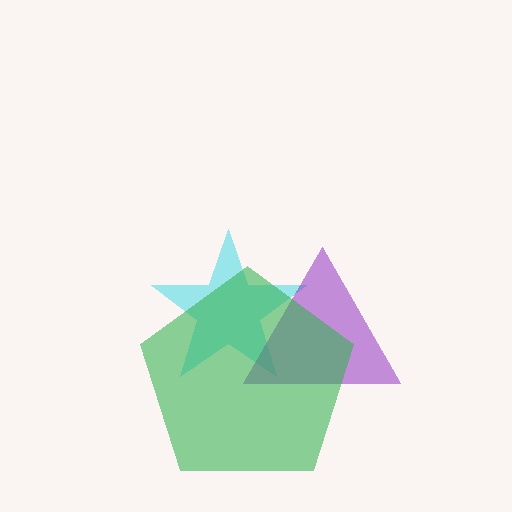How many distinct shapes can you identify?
There are 3 distinct shapes: a cyan star, a purple triangle, a green pentagon.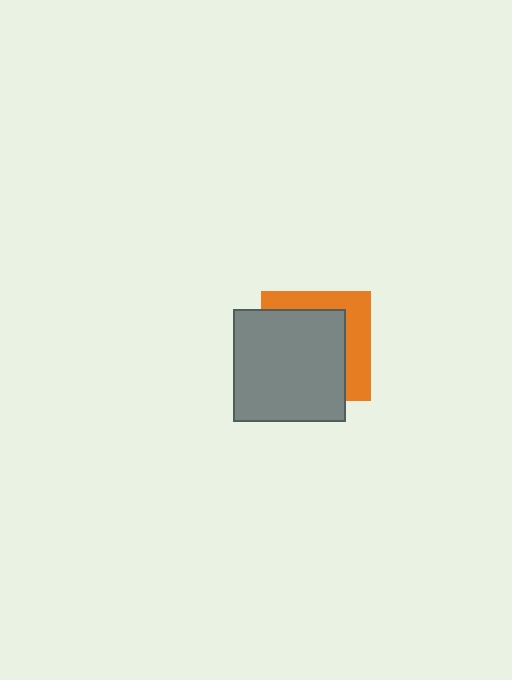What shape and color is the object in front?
The object in front is a gray square.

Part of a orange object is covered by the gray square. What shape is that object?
It is a square.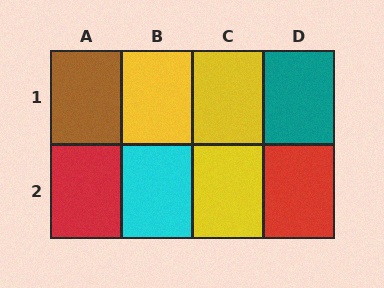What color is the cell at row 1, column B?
Yellow.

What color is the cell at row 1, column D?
Teal.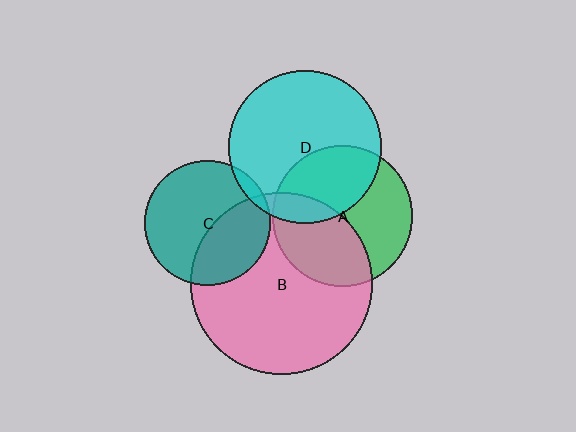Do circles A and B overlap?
Yes.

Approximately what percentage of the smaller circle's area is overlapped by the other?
Approximately 40%.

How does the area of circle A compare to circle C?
Approximately 1.3 times.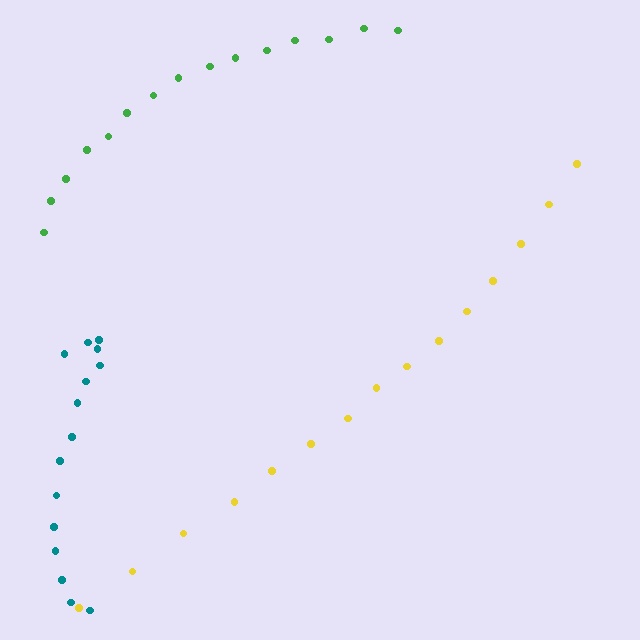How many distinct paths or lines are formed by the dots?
There are 3 distinct paths.